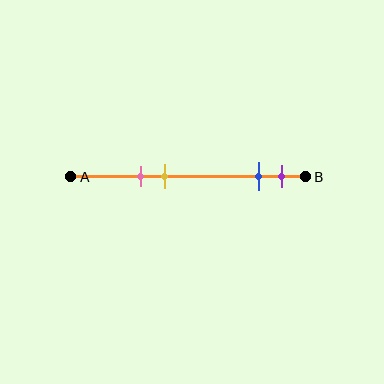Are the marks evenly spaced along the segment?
No, the marks are not evenly spaced.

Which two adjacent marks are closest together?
The blue and purple marks are the closest adjacent pair.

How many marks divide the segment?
There are 4 marks dividing the segment.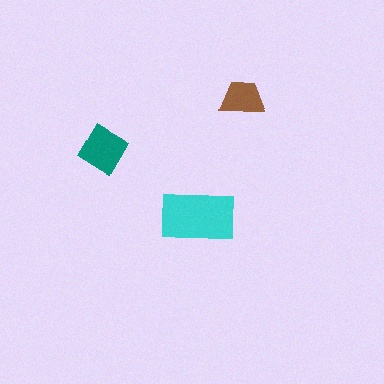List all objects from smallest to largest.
The brown trapezoid, the teal diamond, the cyan rectangle.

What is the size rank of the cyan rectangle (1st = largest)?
1st.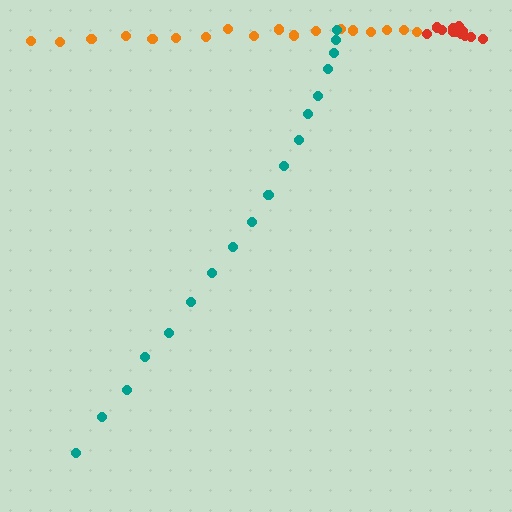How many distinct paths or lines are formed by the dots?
There are 3 distinct paths.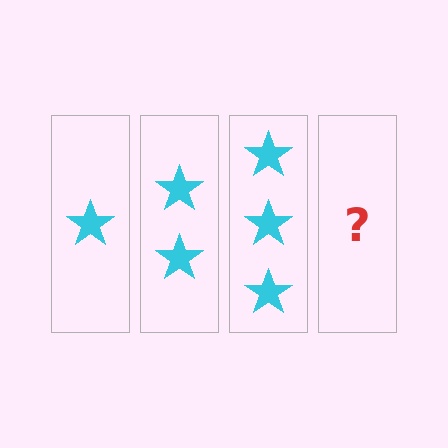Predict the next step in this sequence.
The next step is 4 stars.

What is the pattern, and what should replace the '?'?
The pattern is that each step adds one more star. The '?' should be 4 stars.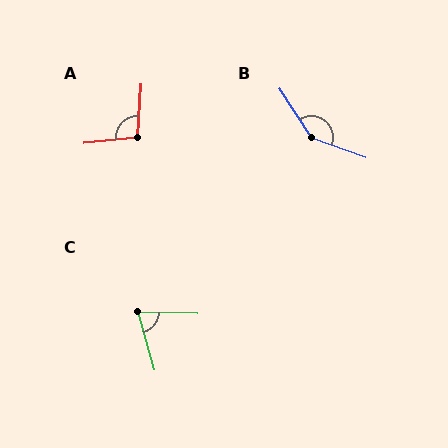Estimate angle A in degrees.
Approximately 99 degrees.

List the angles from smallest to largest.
C (72°), A (99°), B (143°).